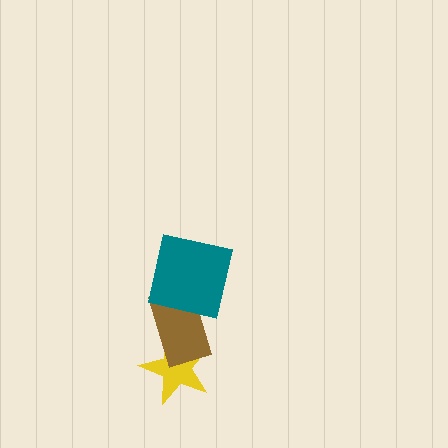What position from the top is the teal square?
The teal square is 1st from the top.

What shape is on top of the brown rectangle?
The teal square is on top of the brown rectangle.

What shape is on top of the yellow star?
The brown rectangle is on top of the yellow star.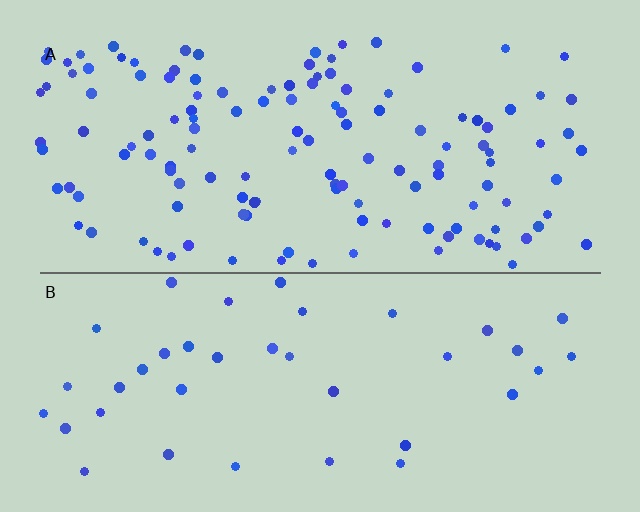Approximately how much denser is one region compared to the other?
Approximately 3.4× — region A over region B.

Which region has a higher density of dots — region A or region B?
A (the top).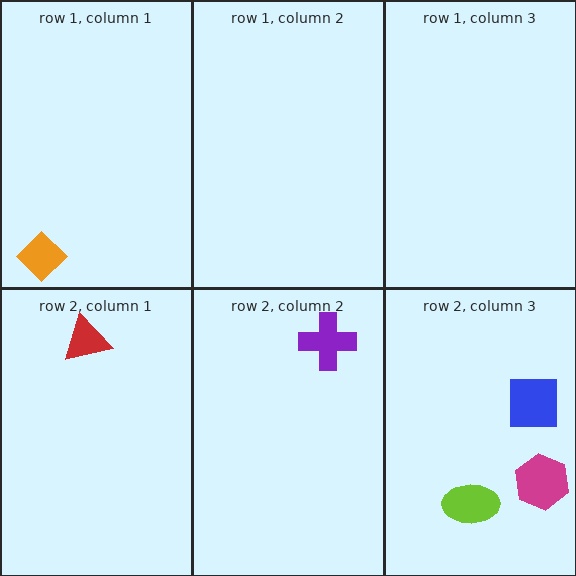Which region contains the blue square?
The row 2, column 3 region.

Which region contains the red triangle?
The row 2, column 1 region.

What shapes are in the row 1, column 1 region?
The orange diamond.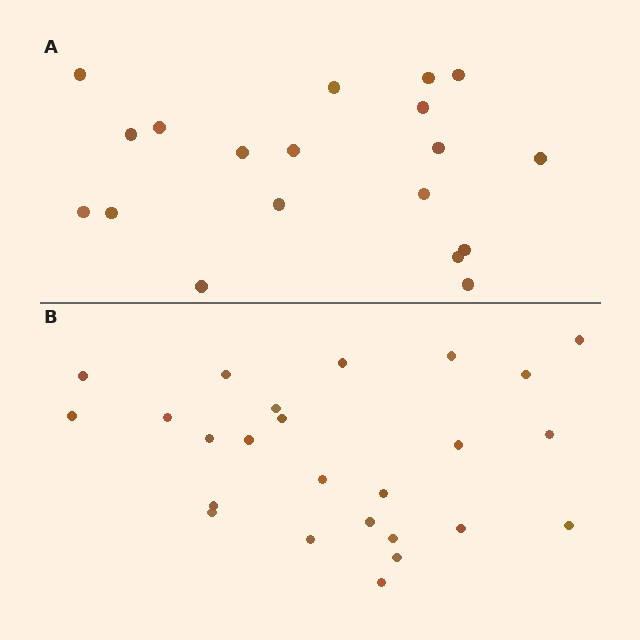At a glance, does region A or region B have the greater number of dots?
Region B (the bottom region) has more dots.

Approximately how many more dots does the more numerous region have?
Region B has about 6 more dots than region A.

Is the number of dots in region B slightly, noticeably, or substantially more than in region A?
Region B has noticeably more, but not dramatically so. The ratio is roughly 1.3 to 1.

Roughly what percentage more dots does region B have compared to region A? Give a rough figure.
About 30% more.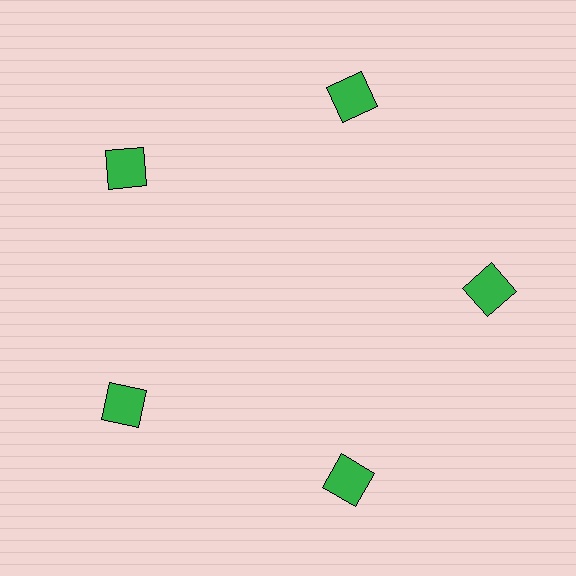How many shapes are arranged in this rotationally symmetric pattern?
There are 5 shapes, arranged in 5 groups of 1.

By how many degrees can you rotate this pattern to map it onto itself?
The pattern maps onto itself every 72 degrees of rotation.